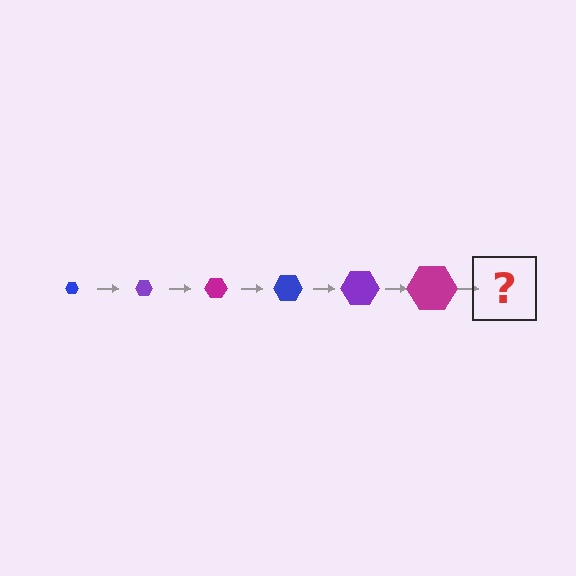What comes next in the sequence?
The next element should be a blue hexagon, larger than the previous one.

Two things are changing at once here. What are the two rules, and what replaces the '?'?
The two rules are that the hexagon grows larger each step and the color cycles through blue, purple, and magenta. The '?' should be a blue hexagon, larger than the previous one.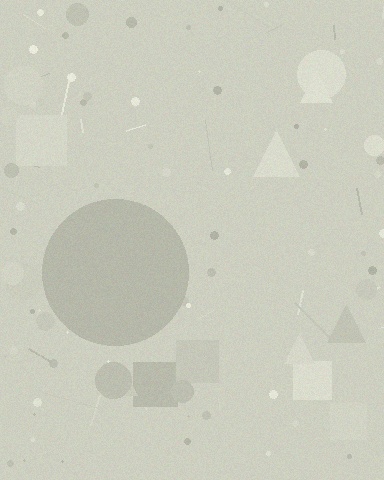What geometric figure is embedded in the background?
A circle is embedded in the background.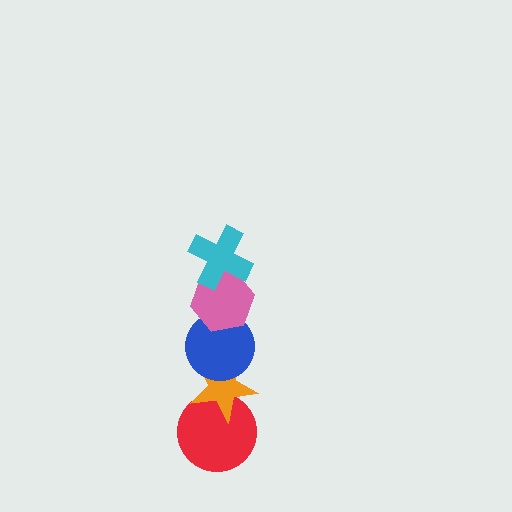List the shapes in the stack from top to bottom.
From top to bottom: the cyan cross, the pink hexagon, the blue circle, the orange star, the red circle.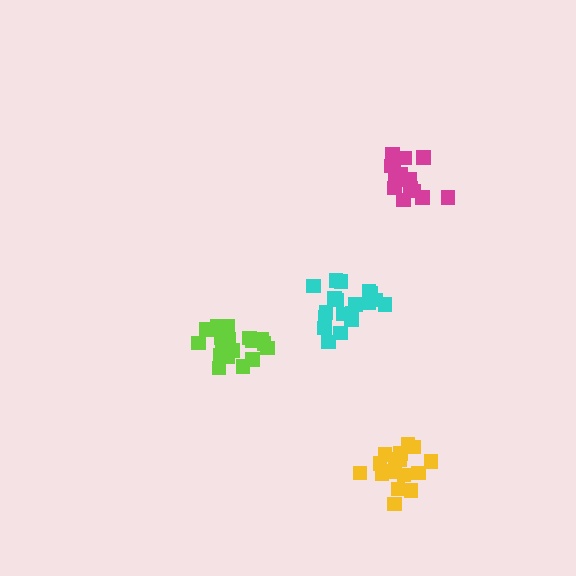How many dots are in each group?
Group 1: 19 dots, Group 2: 19 dots, Group 3: 15 dots, Group 4: 18 dots (71 total).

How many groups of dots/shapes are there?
There are 4 groups.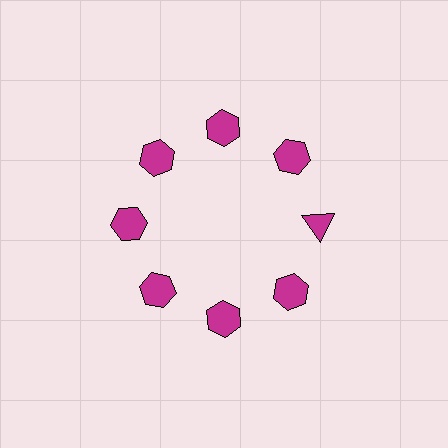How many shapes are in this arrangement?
There are 8 shapes arranged in a ring pattern.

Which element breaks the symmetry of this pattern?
The magenta triangle at roughly the 3 o'clock position breaks the symmetry. All other shapes are magenta hexagons.